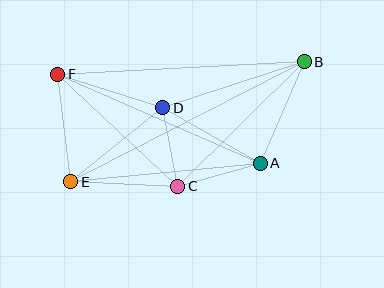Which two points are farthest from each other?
Points B and E are farthest from each other.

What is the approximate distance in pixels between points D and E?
The distance between D and E is approximately 118 pixels.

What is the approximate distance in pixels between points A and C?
The distance between A and C is approximately 86 pixels.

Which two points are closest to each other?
Points C and D are closest to each other.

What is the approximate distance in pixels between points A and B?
The distance between A and B is approximately 111 pixels.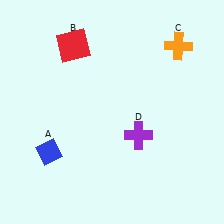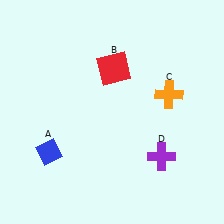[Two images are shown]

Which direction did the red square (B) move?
The red square (B) moved right.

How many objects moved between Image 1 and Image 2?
3 objects moved between the two images.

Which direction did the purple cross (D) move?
The purple cross (D) moved right.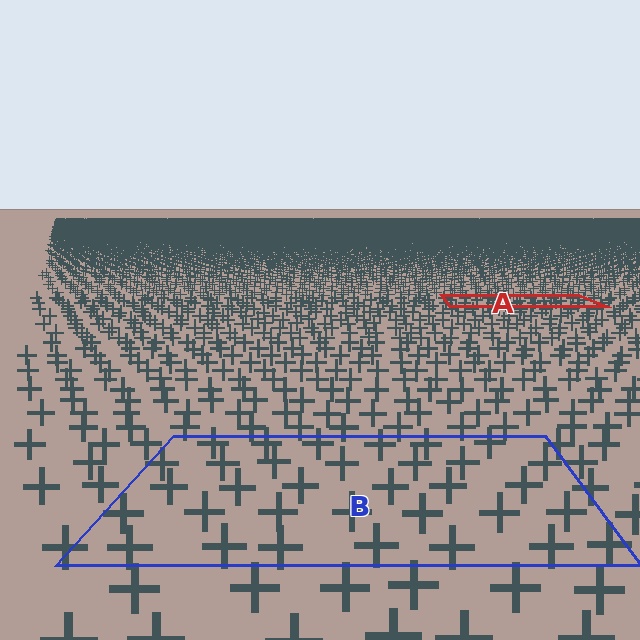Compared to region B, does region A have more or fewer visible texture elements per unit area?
Region A has more texture elements per unit area — they are packed more densely because it is farther away.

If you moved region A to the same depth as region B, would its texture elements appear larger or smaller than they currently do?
They would appear larger. At a closer depth, the same texture elements are projected at a bigger on-screen size.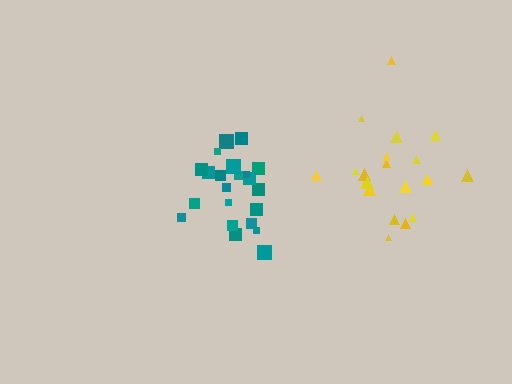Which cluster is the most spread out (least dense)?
Yellow.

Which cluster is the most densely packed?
Teal.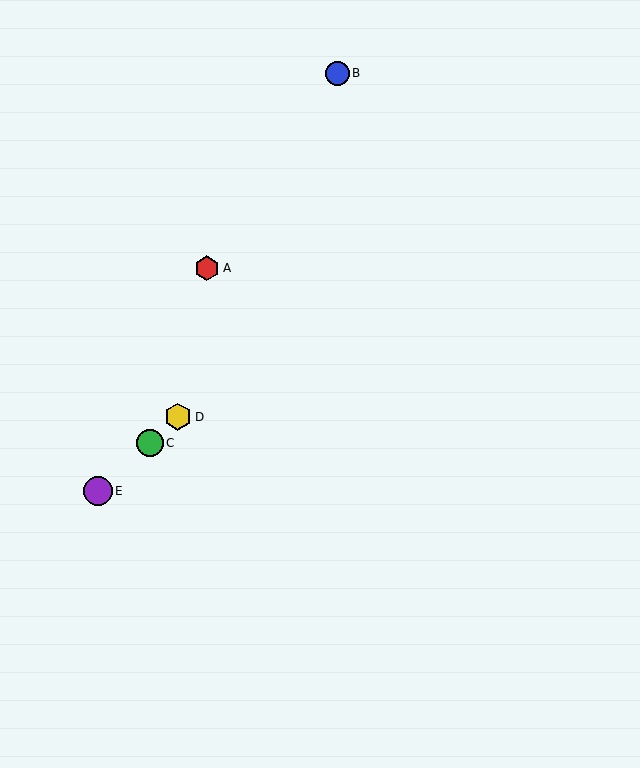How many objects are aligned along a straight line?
3 objects (C, D, E) are aligned along a straight line.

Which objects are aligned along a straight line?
Objects C, D, E are aligned along a straight line.